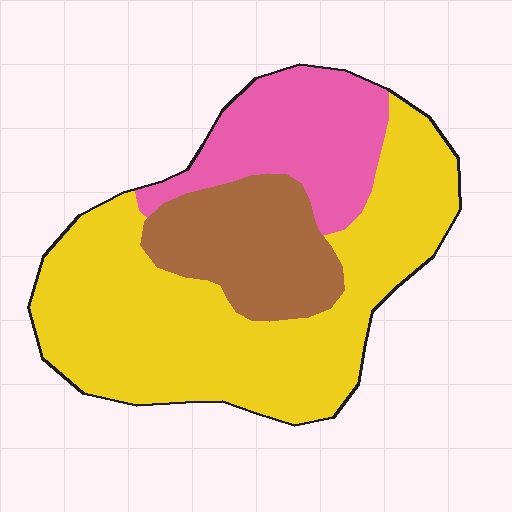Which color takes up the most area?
Yellow, at roughly 60%.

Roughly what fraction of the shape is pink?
Pink covers 22% of the shape.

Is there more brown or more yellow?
Yellow.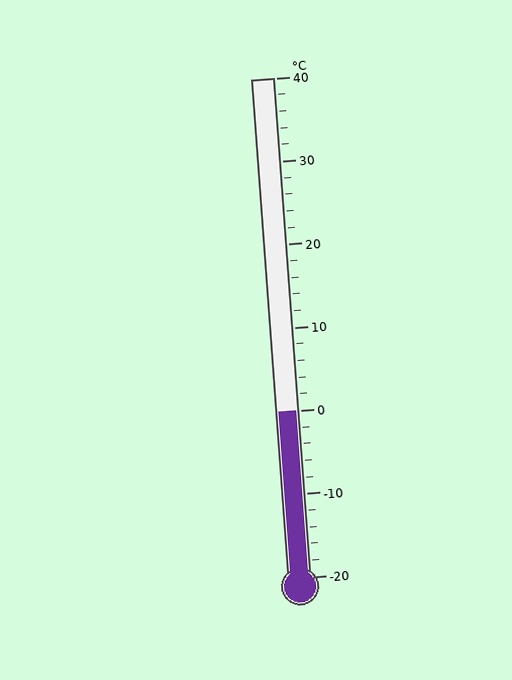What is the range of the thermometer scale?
The thermometer scale ranges from -20°C to 40°C.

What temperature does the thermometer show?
The thermometer shows approximately 0°C.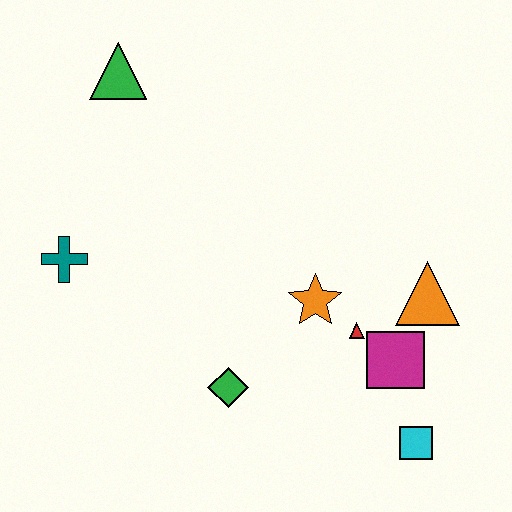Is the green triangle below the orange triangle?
No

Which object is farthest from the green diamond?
The green triangle is farthest from the green diamond.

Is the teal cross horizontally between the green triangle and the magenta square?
No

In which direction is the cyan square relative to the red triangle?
The cyan square is below the red triangle.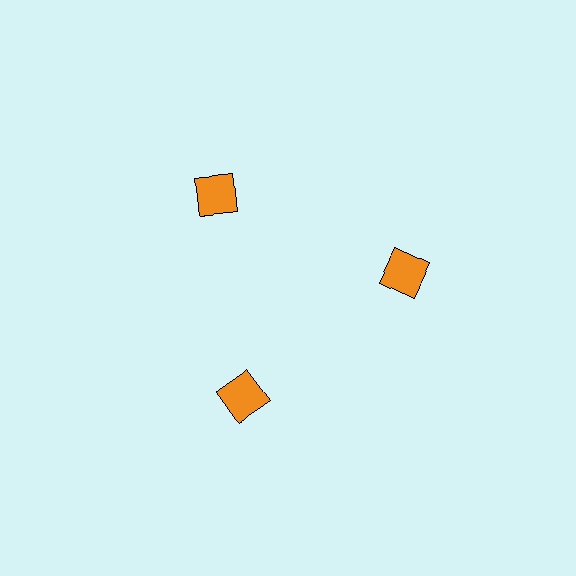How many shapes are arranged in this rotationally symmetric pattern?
There are 3 shapes, arranged in 3 groups of 1.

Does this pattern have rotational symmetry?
Yes, this pattern has 3-fold rotational symmetry. It looks the same after rotating 120 degrees around the center.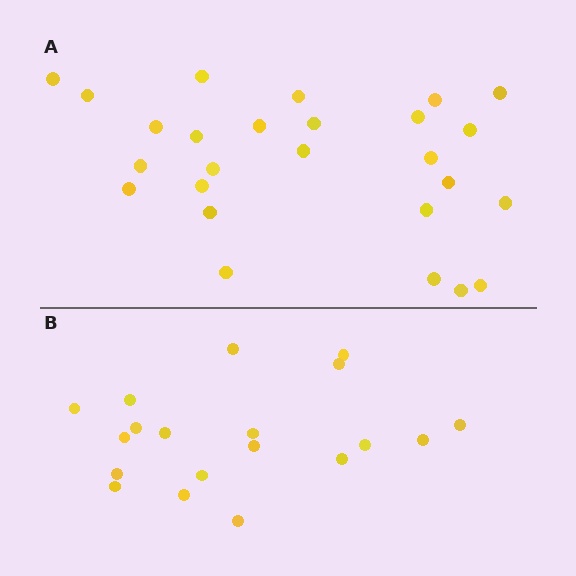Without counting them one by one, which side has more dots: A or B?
Region A (the top region) has more dots.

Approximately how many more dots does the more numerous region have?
Region A has roughly 8 or so more dots than region B.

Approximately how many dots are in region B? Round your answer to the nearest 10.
About 20 dots. (The exact count is 19, which rounds to 20.)